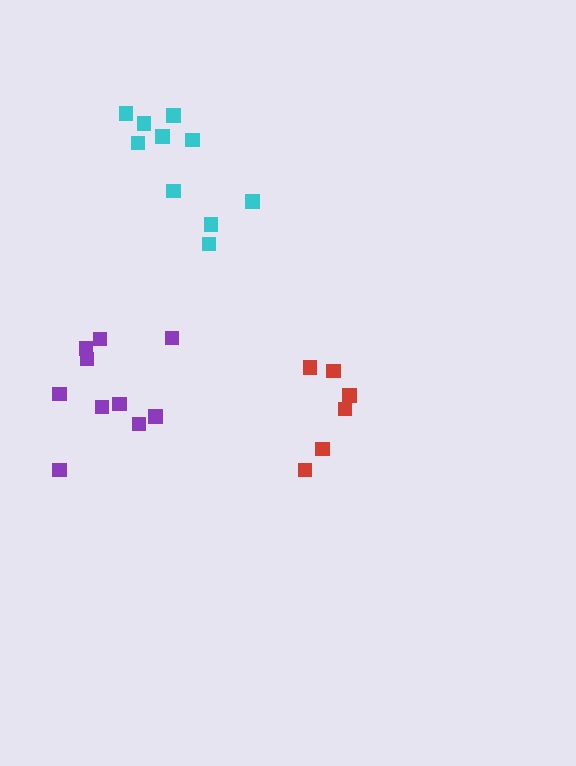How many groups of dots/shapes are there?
There are 3 groups.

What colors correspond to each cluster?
The clusters are colored: cyan, red, purple.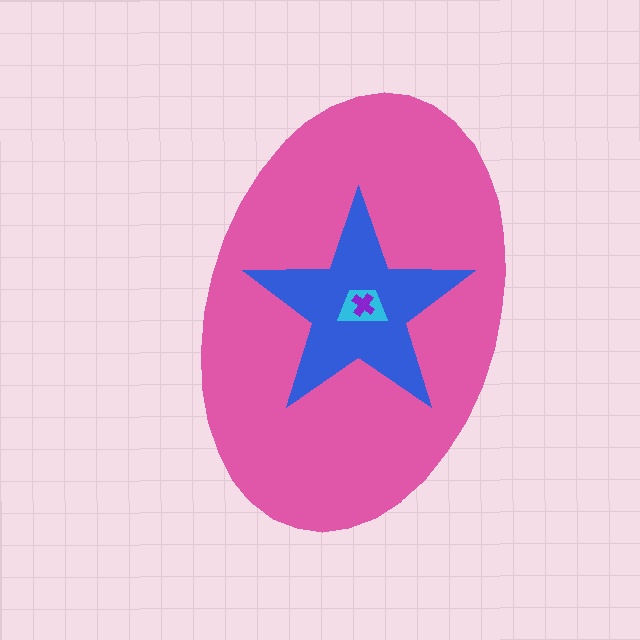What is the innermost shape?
The purple cross.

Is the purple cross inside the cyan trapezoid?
Yes.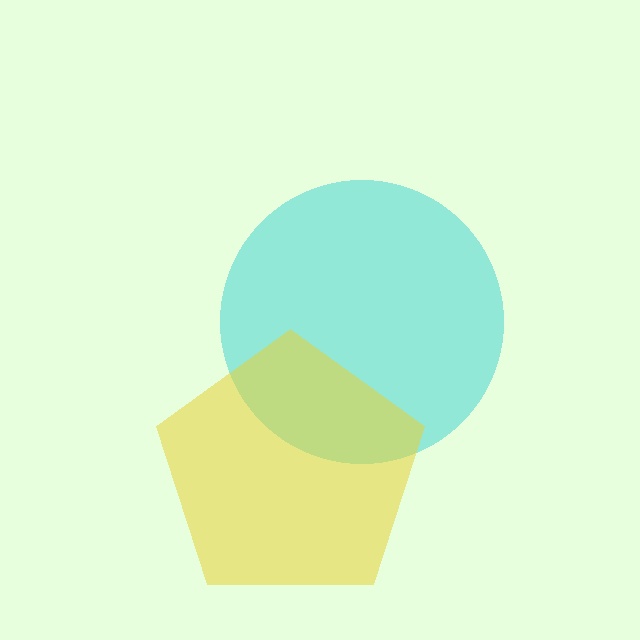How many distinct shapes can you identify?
There are 2 distinct shapes: a cyan circle, a yellow pentagon.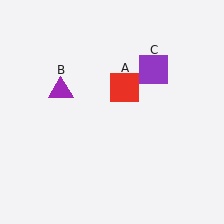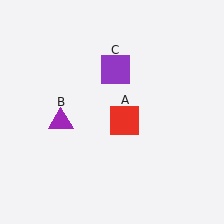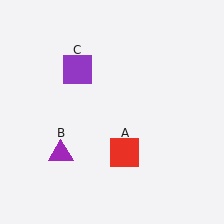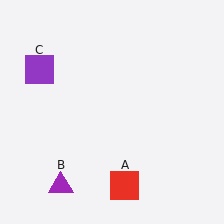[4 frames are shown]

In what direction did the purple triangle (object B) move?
The purple triangle (object B) moved down.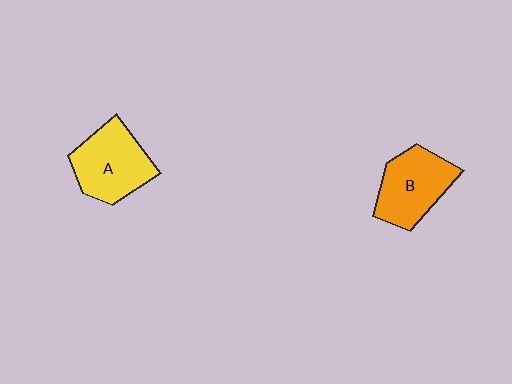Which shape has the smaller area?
Shape B (orange).